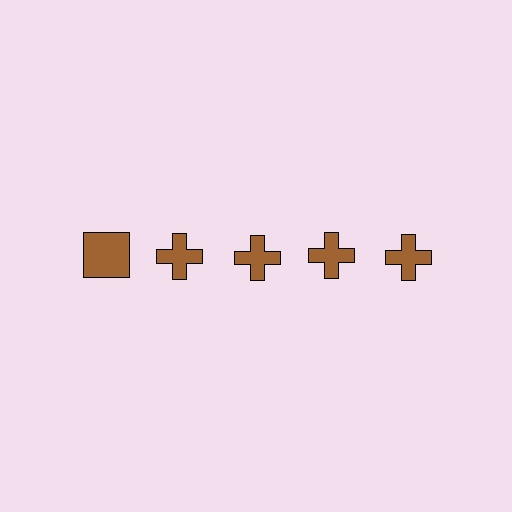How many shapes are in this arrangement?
There are 5 shapes arranged in a grid pattern.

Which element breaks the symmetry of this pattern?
The brown square in the top row, leftmost column breaks the symmetry. All other shapes are brown crosses.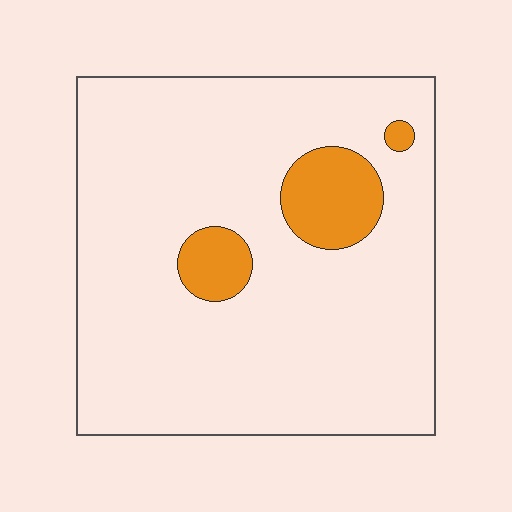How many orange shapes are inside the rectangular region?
3.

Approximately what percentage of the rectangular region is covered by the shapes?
Approximately 10%.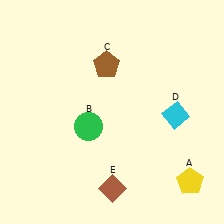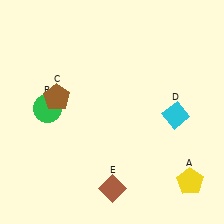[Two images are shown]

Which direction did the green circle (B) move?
The green circle (B) moved left.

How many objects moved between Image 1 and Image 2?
2 objects moved between the two images.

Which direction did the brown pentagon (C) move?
The brown pentagon (C) moved left.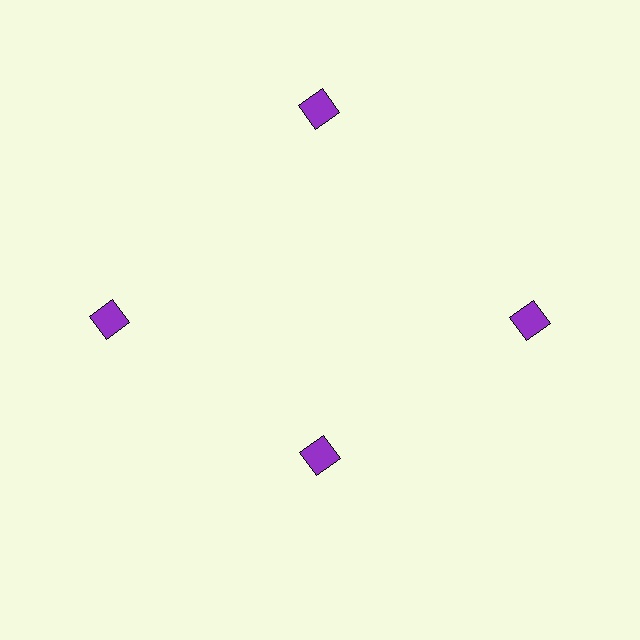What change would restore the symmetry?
The symmetry would be restored by moving it outward, back onto the ring so that all 4 squares sit at equal angles and equal distance from the center.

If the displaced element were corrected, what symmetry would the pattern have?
It would have 4-fold rotational symmetry — the pattern would map onto itself every 90 degrees.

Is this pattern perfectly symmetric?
No. The 4 purple squares are arranged in a ring, but one element near the 6 o'clock position is pulled inward toward the center, breaking the 4-fold rotational symmetry.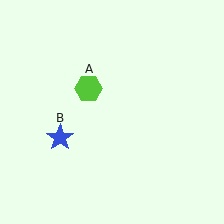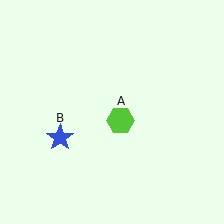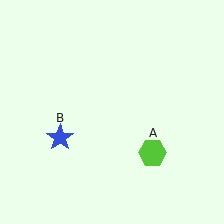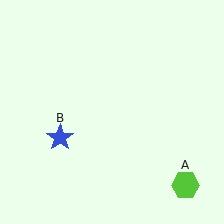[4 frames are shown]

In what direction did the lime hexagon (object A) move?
The lime hexagon (object A) moved down and to the right.